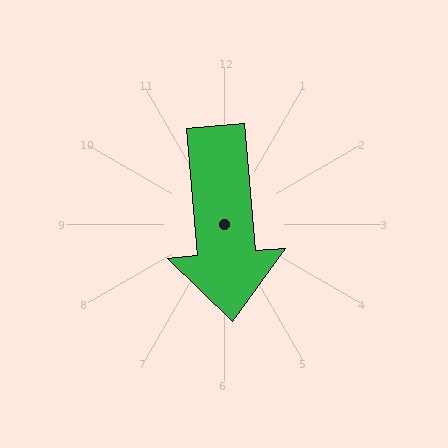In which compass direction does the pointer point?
South.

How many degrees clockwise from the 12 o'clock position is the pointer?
Approximately 175 degrees.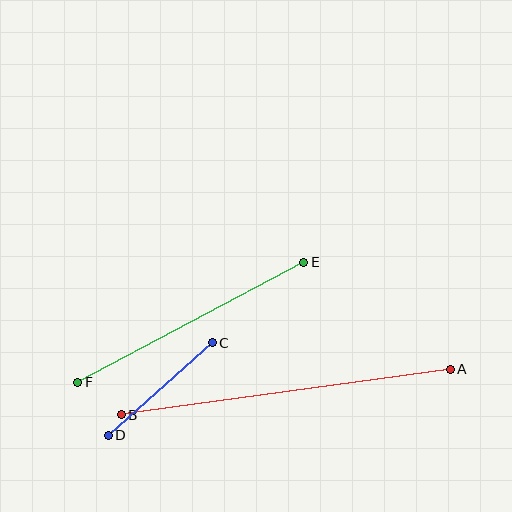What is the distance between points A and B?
The distance is approximately 332 pixels.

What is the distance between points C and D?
The distance is approximately 139 pixels.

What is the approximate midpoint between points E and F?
The midpoint is at approximately (191, 322) pixels.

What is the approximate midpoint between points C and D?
The midpoint is at approximately (160, 389) pixels.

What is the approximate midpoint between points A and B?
The midpoint is at approximately (286, 392) pixels.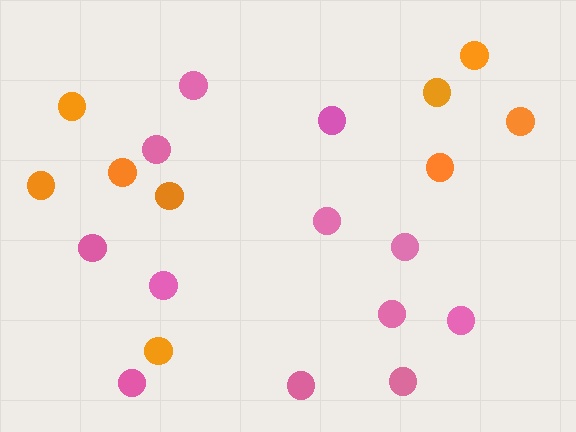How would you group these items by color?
There are 2 groups: one group of pink circles (12) and one group of orange circles (9).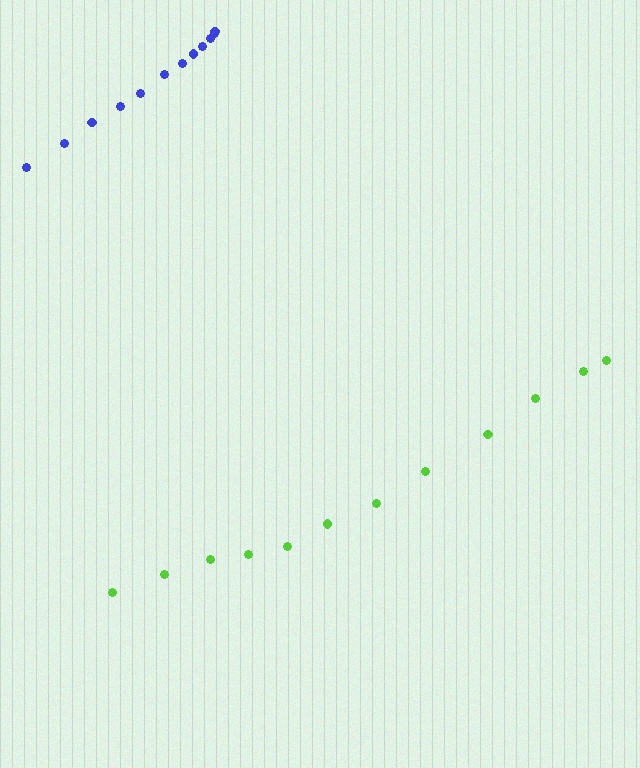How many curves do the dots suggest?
There are 2 distinct paths.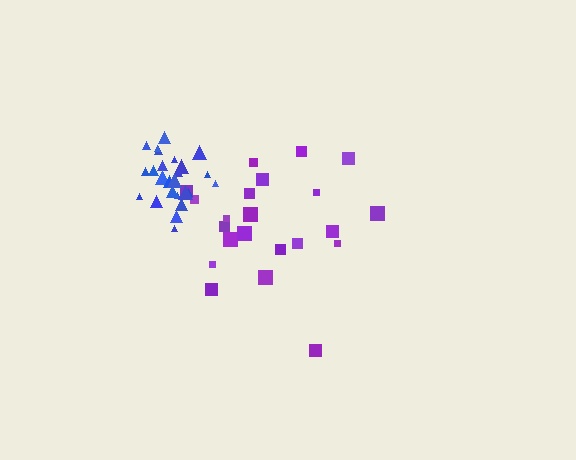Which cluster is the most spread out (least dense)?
Purple.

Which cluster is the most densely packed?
Blue.